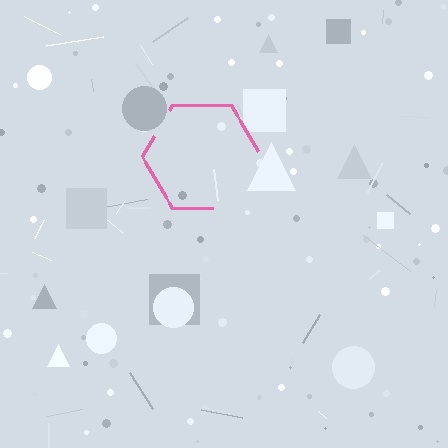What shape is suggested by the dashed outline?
The dashed outline suggests a hexagon.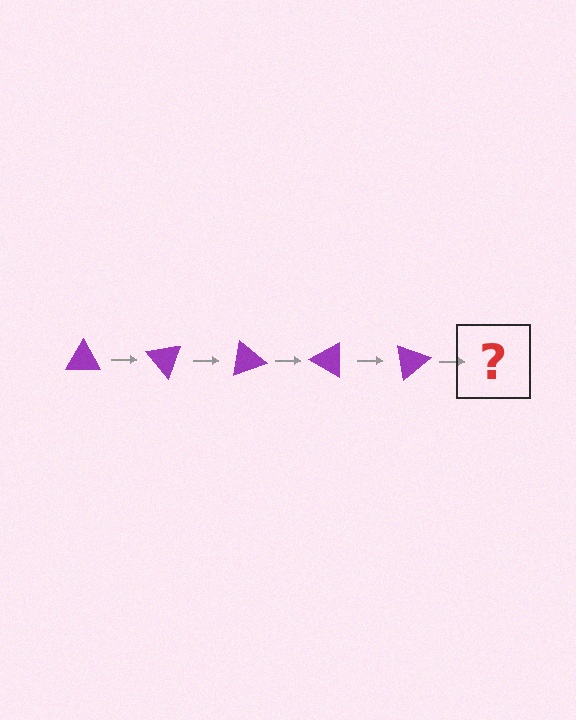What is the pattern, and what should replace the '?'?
The pattern is that the triangle rotates 50 degrees each step. The '?' should be a purple triangle rotated 250 degrees.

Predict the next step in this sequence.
The next step is a purple triangle rotated 250 degrees.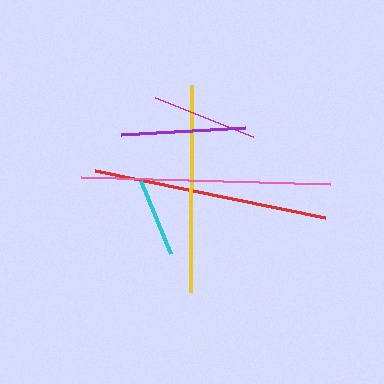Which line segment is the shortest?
The cyan line is the shortest at approximately 79 pixels.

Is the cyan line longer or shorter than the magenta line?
The magenta line is longer than the cyan line.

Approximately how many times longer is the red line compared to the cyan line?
The red line is approximately 3.0 times the length of the cyan line.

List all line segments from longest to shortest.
From longest to shortest: pink, red, yellow, purple, magenta, cyan.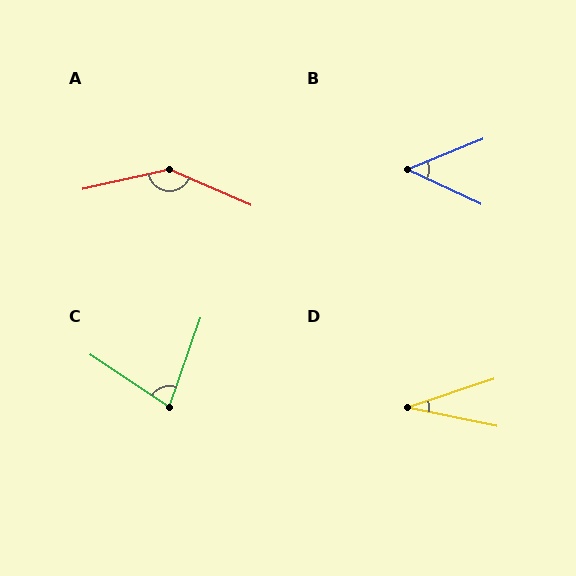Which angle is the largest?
A, at approximately 144 degrees.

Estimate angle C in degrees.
Approximately 75 degrees.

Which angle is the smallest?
D, at approximately 30 degrees.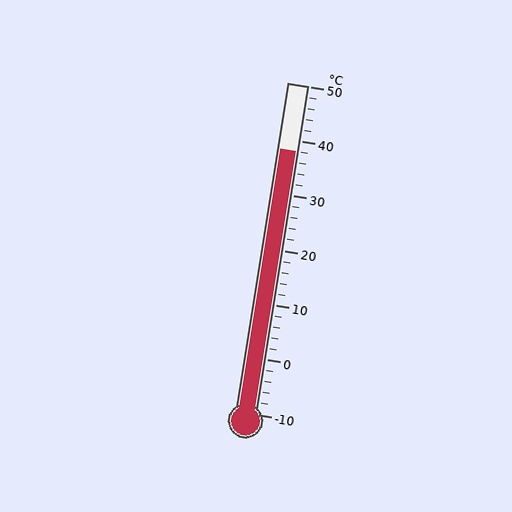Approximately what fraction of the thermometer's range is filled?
The thermometer is filled to approximately 80% of its range.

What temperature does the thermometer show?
The thermometer shows approximately 38°C.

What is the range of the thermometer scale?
The thermometer scale ranges from -10°C to 50°C.